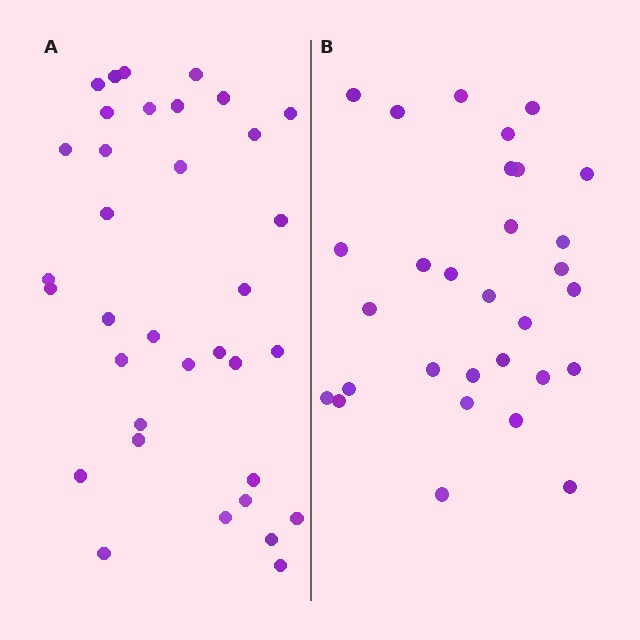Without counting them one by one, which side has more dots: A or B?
Region A (the left region) has more dots.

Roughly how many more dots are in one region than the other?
Region A has about 5 more dots than region B.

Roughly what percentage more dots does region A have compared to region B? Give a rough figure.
About 15% more.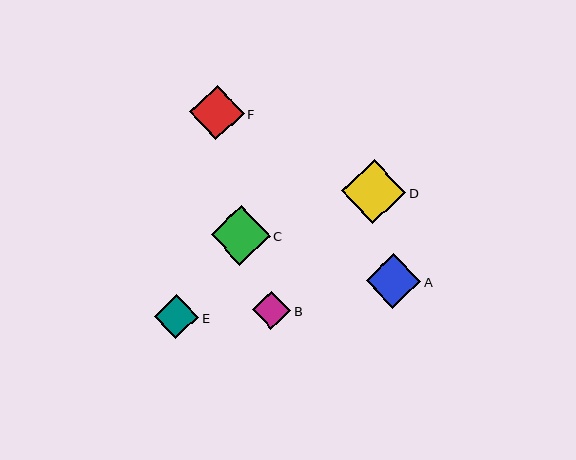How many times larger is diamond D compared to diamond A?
Diamond D is approximately 1.2 times the size of diamond A.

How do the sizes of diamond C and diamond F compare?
Diamond C and diamond F are approximately the same size.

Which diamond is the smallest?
Diamond B is the smallest with a size of approximately 38 pixels.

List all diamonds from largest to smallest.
From largest to smallest: D, C, A, F, E, B.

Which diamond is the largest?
Diamond D is the largest with a size of approximately 64 pixels.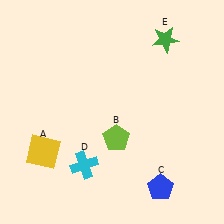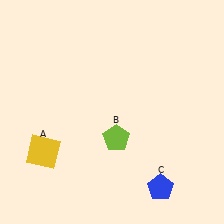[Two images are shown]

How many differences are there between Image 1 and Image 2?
There are 2 differences between the two images.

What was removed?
The cyan cross (D), the green star (E) were removed in Image 2.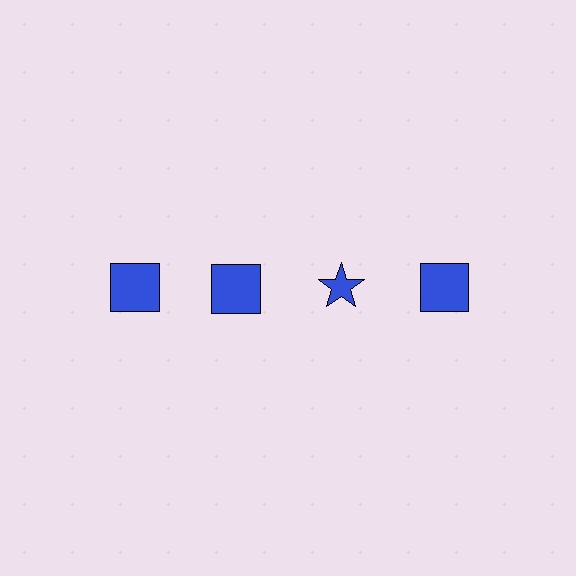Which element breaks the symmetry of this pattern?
The blue star in the top row, center column breaks the symmetry. All other shapes are blue squares.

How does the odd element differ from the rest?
It has a different shape: star instead of square.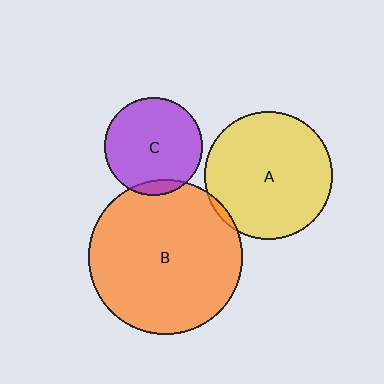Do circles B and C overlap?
Yes.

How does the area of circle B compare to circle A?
Approximately 1.5 times.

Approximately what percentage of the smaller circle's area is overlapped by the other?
Approximately 10%.